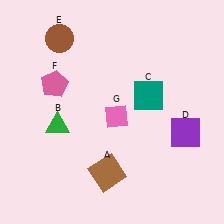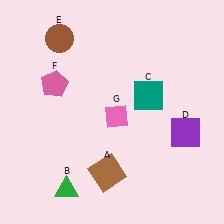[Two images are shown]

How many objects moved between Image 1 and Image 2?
1 object moved between the two images.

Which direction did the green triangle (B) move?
The green triangle (B) moved down.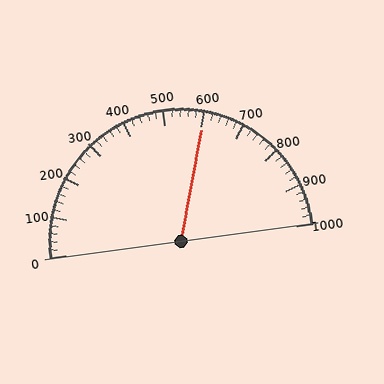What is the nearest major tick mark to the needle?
The nearest major tick mark is 600.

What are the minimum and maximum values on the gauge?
The gauge ranges from 0 to 1000.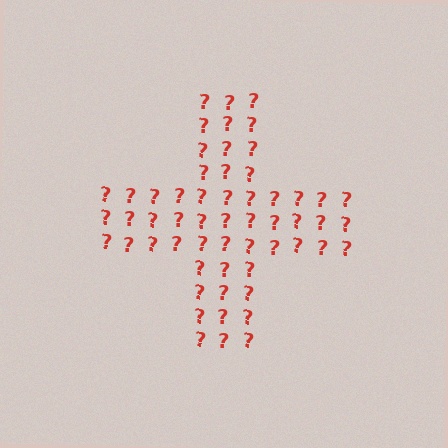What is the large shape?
The large shape is a cross.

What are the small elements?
The small elements are question marks.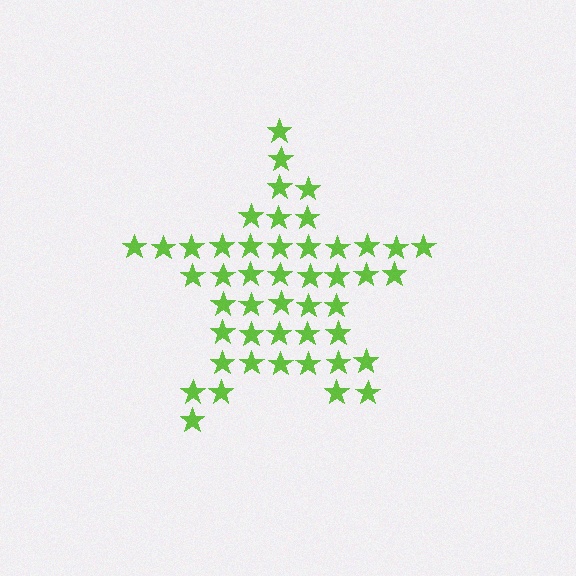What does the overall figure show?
The overall figure shows a star.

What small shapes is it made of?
It is made of small stars.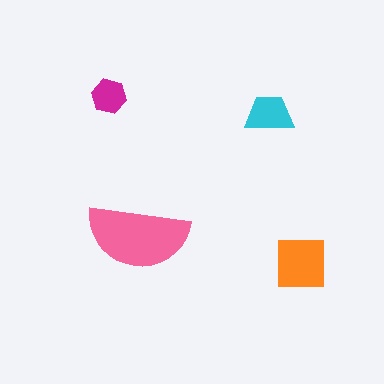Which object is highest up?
The magenta hexagon is topmost.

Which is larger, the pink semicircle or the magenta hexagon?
The pink semicircle.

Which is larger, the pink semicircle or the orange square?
The pink semicircle.